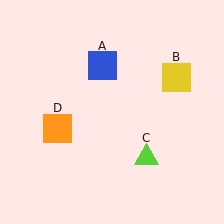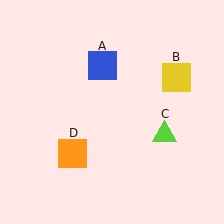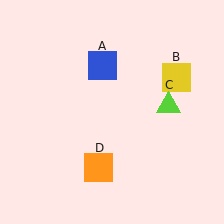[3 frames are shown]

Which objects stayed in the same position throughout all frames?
Blue square (object A) and yellow square (object B) remained stationary.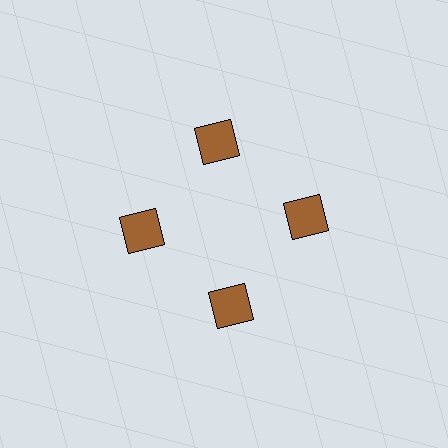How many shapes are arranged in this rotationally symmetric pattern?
There are 4 shapes, arranged in 4 groups of 1.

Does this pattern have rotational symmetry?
Yes, this pattern has 4-fold rotational symmetry. It looks the same after rotating 90 degrees around the center.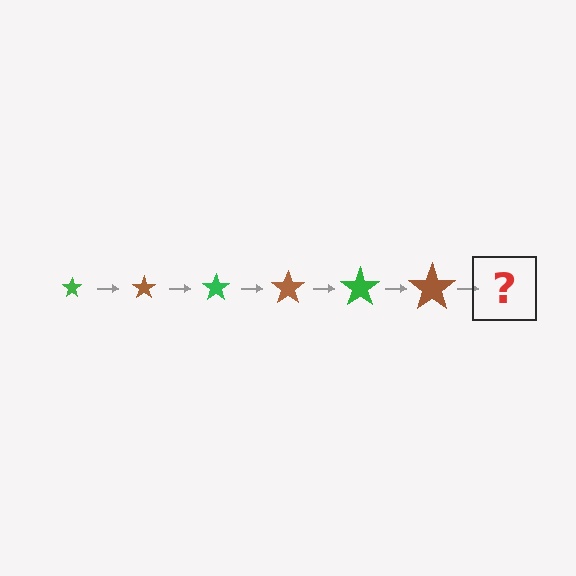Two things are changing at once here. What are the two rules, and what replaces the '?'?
The two rules are that the star grows larger each step and the color cycles through green and brown. The '?' should be a green star, larger than the previous one.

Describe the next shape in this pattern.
It should be a green star, larger than the previous one.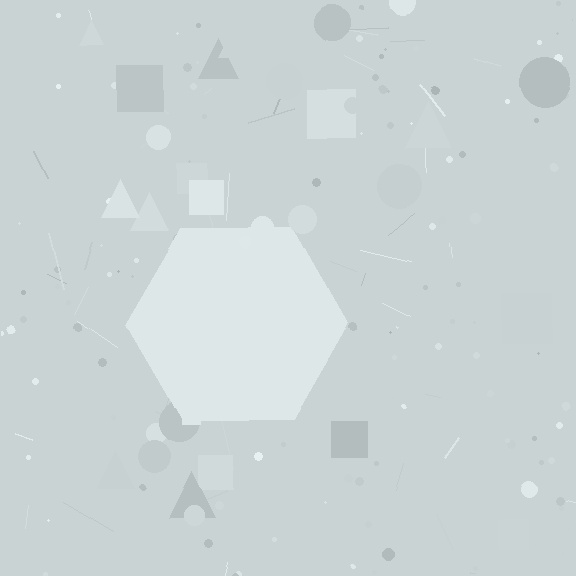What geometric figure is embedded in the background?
A hexagon is embedded in the background.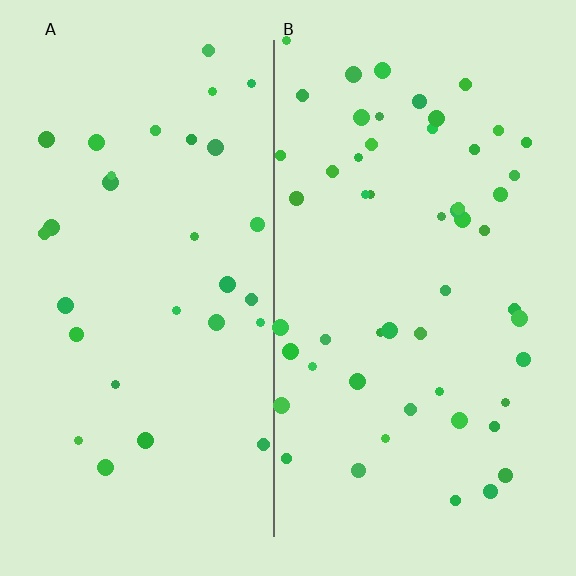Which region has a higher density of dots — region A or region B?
B (the right).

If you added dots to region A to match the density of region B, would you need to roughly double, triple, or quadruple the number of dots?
Approximately double.